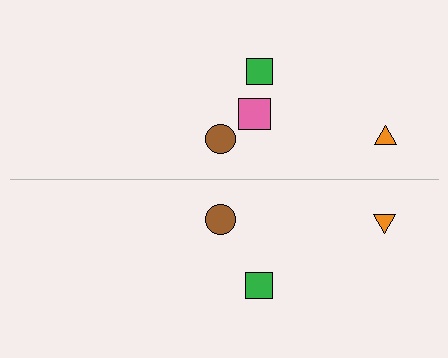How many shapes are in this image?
There are 7 shapes in this image.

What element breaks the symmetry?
A pink square is missing from the bottom side.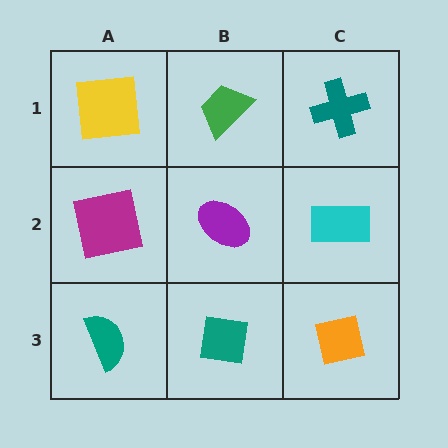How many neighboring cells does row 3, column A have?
2.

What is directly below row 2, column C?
An orange square.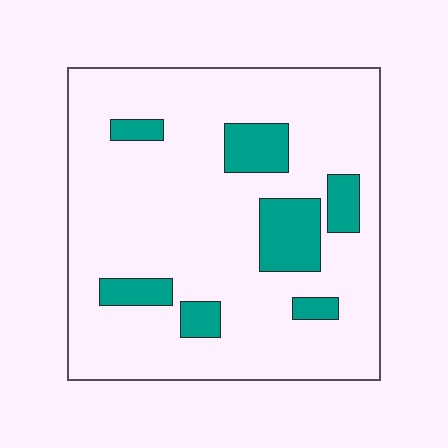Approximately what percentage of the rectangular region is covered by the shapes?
Approximately 15%.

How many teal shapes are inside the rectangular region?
7.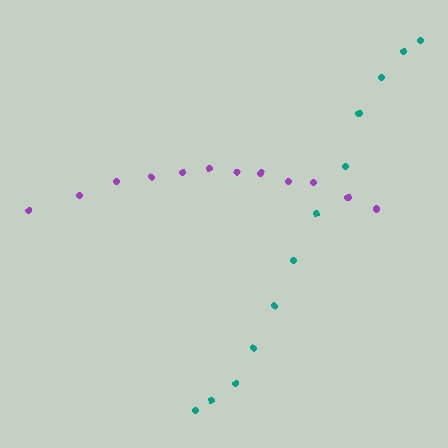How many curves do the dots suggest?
There are 2 distinct paths.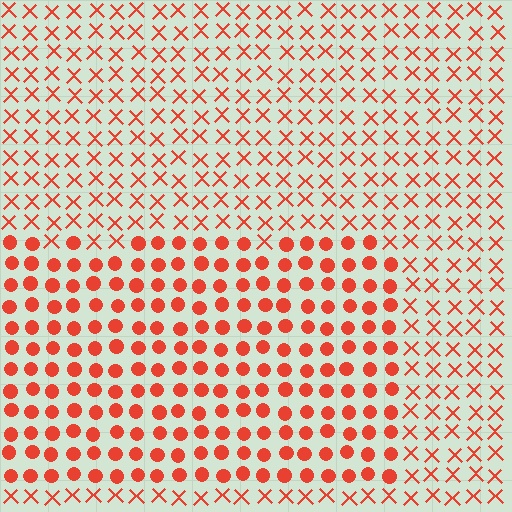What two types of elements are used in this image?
The image uses circles inside the rectangle region and X marks outside it.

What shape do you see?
I see a rectangle.